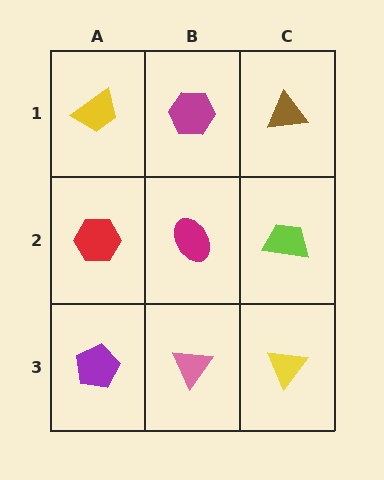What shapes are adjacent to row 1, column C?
A lime trapezoid (row 2, column C), a magenta hexagon (row 1, column B).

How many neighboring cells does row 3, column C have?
2.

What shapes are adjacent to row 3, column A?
A red hexagon (row 2, column A), a pink triangle (row 3, column B).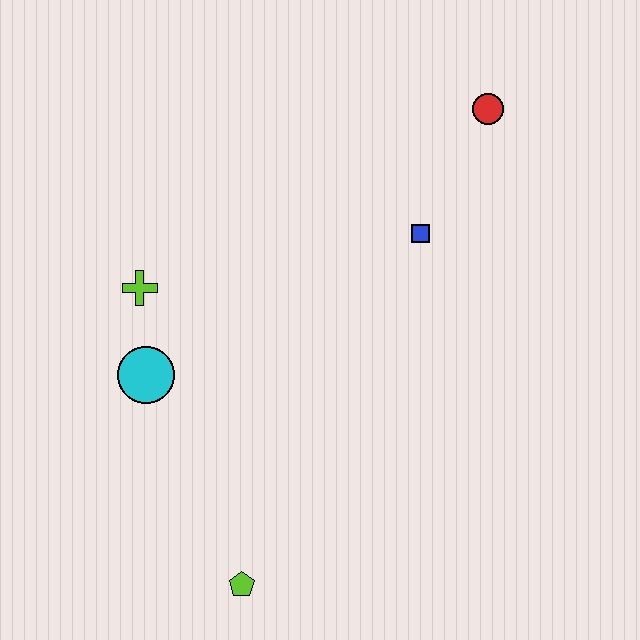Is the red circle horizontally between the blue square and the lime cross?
No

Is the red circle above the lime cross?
Yes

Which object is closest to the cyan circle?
The lime cross is closest to the cyan circle.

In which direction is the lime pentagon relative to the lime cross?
The lime pentagon is below the lime cross.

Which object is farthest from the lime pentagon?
The red circle is farthest from the lime pentagon.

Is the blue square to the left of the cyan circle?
No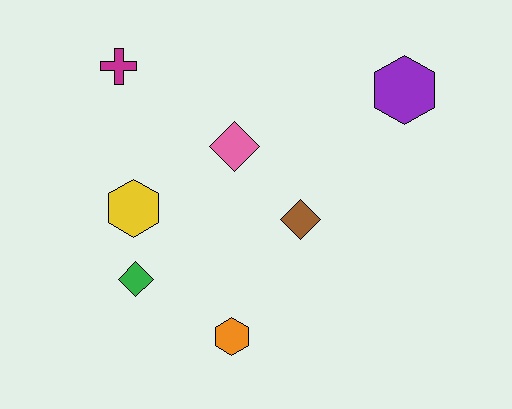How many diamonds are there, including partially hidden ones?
There are 3 diamonds.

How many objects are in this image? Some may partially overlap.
There are 7 objects.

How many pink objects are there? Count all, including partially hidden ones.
There is 1 pink object.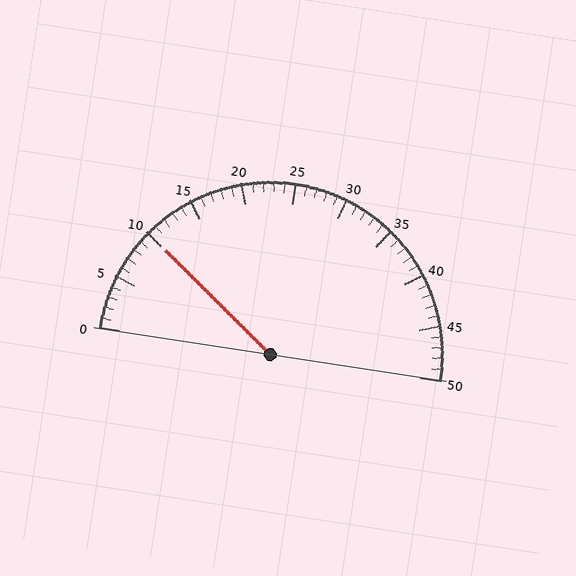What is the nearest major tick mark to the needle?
The nearest major tick mark is 10.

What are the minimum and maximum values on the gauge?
The gauge ranges from 0 to 50.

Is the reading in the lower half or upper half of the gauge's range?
The reading is in the lower half of the range (0 to 50).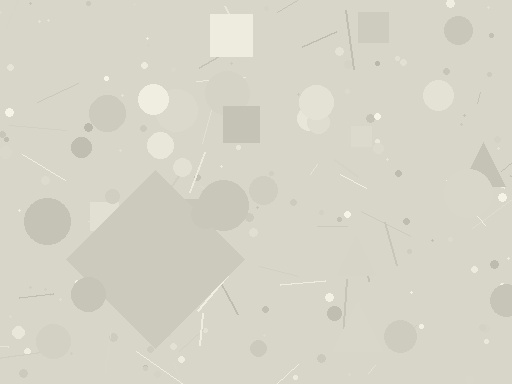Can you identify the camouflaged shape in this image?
The camouflaged shape is a diamond.